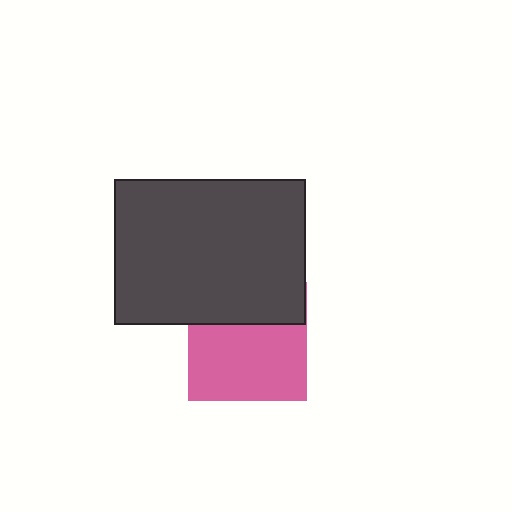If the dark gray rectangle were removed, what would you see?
You would see the complete pink square.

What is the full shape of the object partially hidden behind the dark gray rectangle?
The partially hidden object is a pink square.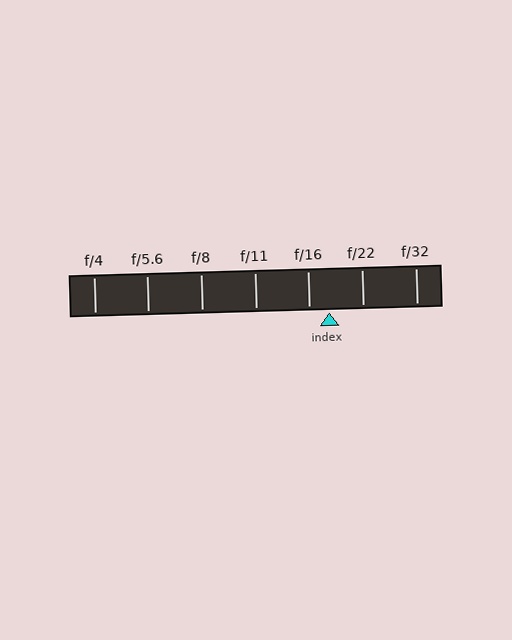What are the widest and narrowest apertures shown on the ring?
The widest aperture shown is f/4 and the narrowest is f/32.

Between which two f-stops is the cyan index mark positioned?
The index mark is between f/16 and f/22.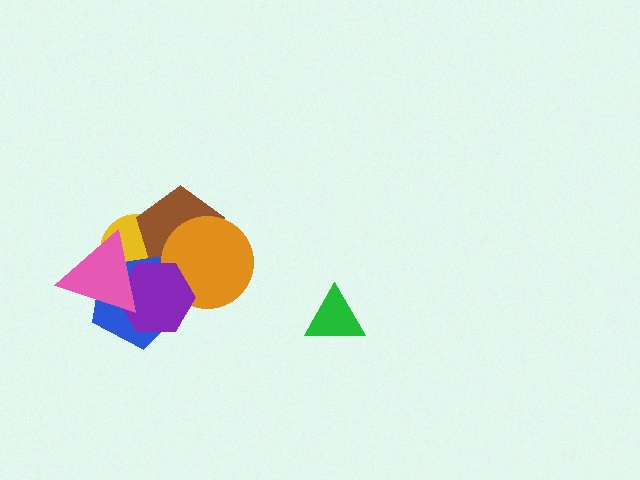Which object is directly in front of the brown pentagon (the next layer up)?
The blue pentagon is directly in front of the brown pentagon.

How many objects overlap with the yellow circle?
5 objects overlap with the yellow circle.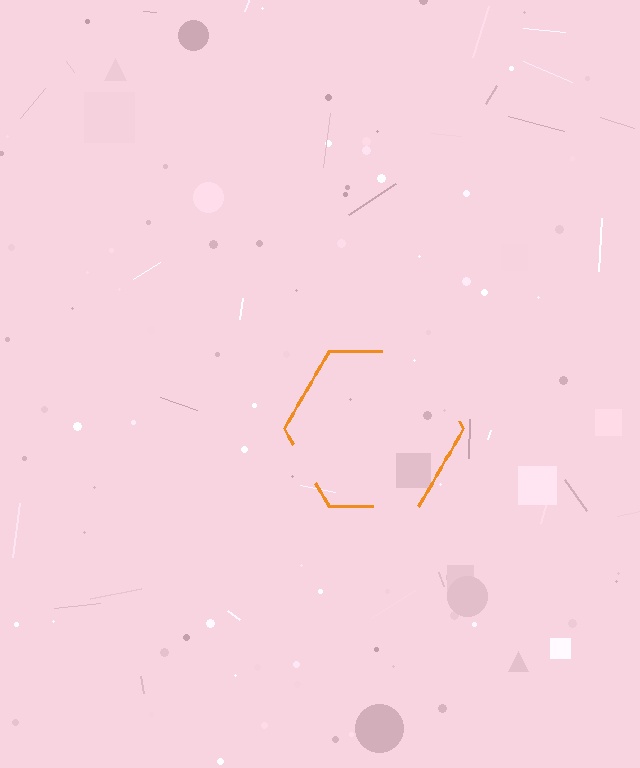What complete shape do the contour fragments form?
The contour fragments form a hexagon.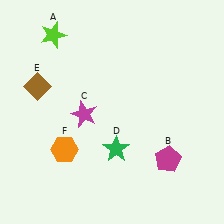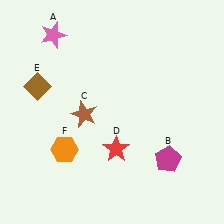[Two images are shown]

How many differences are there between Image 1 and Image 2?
There are 3 differences between the two images.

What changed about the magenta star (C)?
In Image 1, C is magenta. In Image 2, it changed to brown.